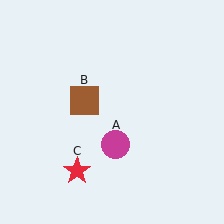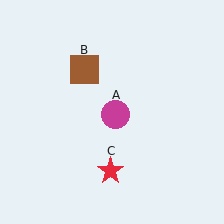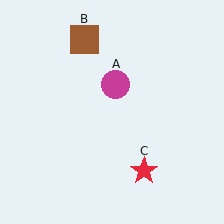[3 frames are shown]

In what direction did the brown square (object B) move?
The brown square (object B) moved up.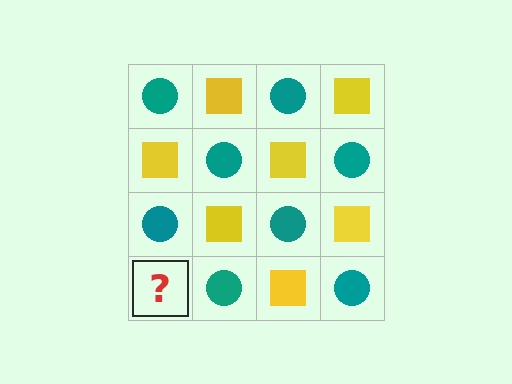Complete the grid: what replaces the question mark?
The question mark should be replaced with a yellow square.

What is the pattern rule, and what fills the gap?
The rule is that it alternates teal circle and yellow square in a checkerboard pattern. The gap should be filled with a yellow square.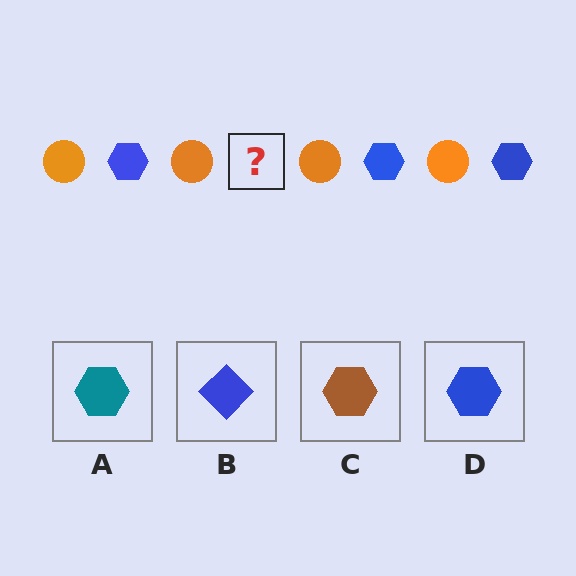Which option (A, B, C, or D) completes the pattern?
D.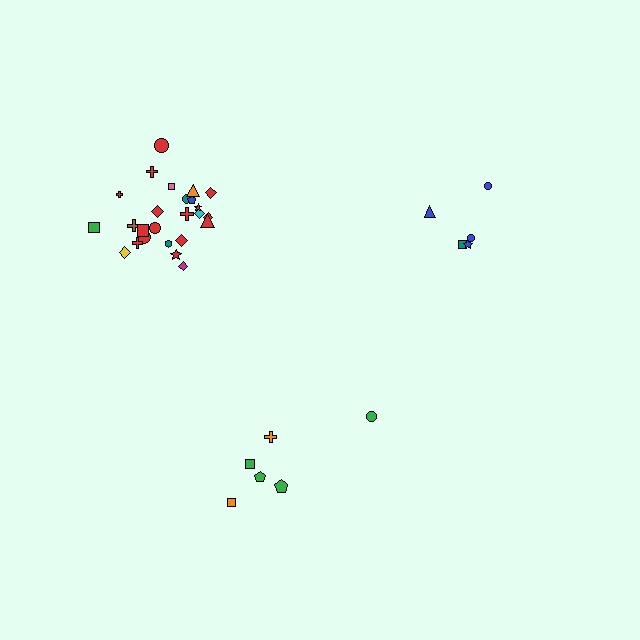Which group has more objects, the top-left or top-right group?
The top-left group.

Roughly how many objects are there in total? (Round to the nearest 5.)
Roughly 35 objects in total.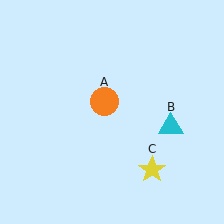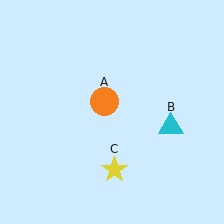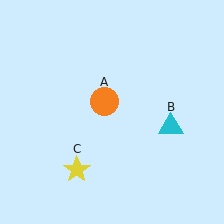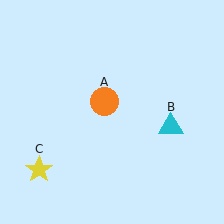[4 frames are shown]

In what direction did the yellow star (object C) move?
The yellow star (object C) moved left.